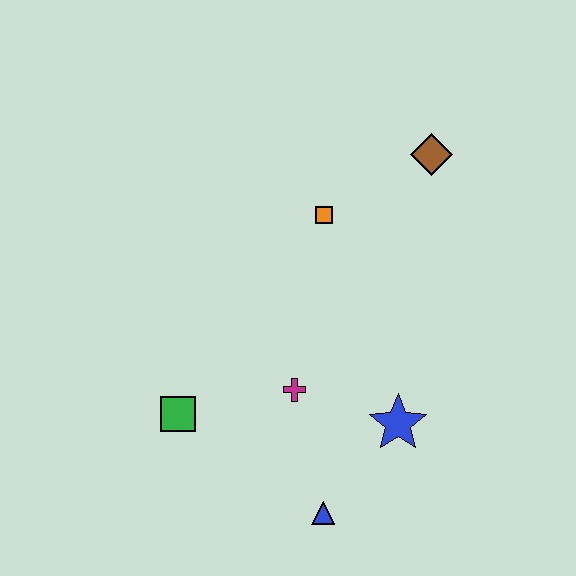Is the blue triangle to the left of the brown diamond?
Yes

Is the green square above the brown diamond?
No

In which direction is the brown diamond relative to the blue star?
The brown diamond is above the blue star.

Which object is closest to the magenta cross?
The blue star is closest to the magenta cross.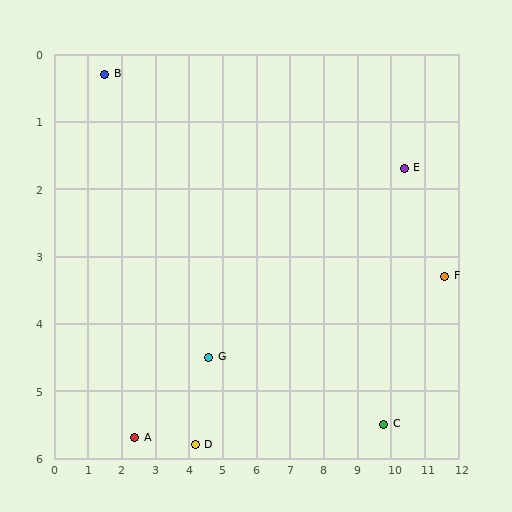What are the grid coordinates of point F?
Point F is at approximately (11.6, 3.3).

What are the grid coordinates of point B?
Point B is at approximately (1.5, 0.3).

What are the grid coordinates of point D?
Point D is at approximately (4.2, 5.8).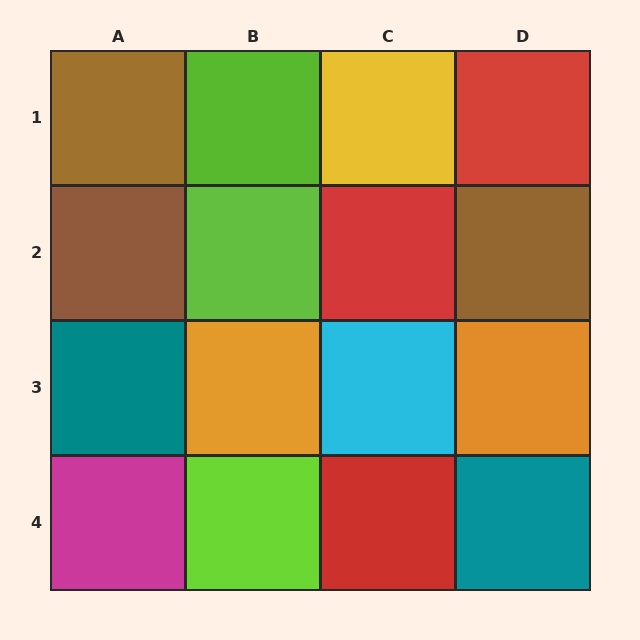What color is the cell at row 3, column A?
Teal.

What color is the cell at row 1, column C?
Yellow.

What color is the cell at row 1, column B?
Lime.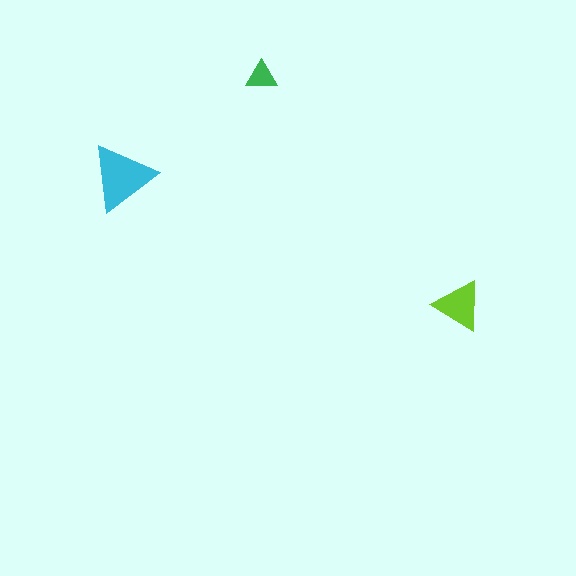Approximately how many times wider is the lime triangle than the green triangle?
About 1.5 times wider.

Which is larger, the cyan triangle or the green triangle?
The cyan one.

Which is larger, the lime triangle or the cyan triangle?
The cyan one.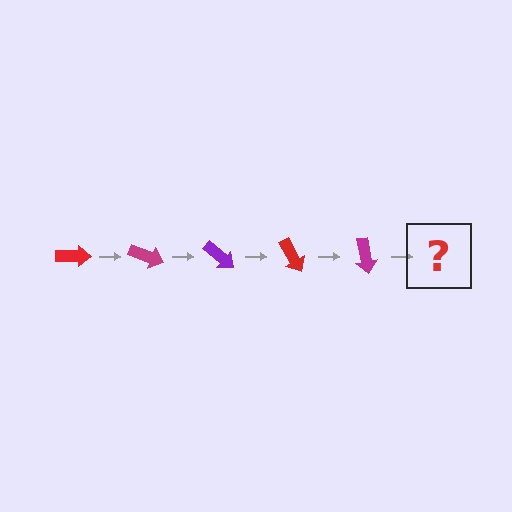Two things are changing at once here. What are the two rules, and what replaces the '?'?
The two rules are that it rotates 20 degrees each step and the color cycles through red, magenta, and purple. The '?' should be a purple arrow, rotated 100 degrees from the start.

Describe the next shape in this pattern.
It should be a purple arrow, rotated 100 degrees from the start.